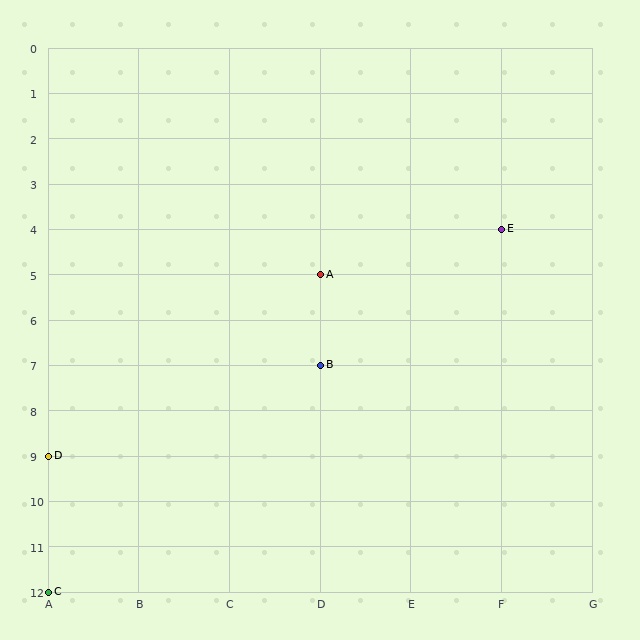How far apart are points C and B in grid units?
Points C and B are 3 columns and 5 rows apart (about 5.8 grid units diagonally).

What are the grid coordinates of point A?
Point A is at grid coordinates (D, 5).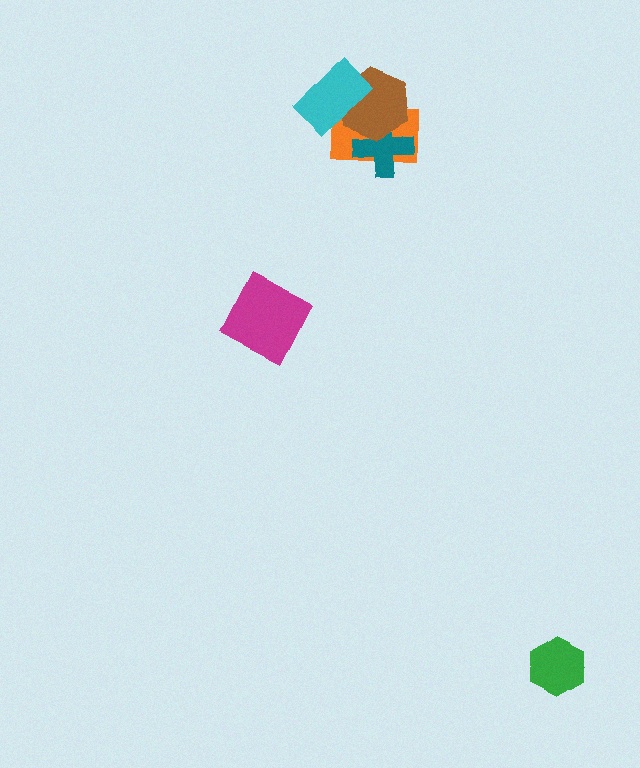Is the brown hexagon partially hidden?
Yes, it is partially covered by another shape.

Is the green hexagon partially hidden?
No, no other shape covers it.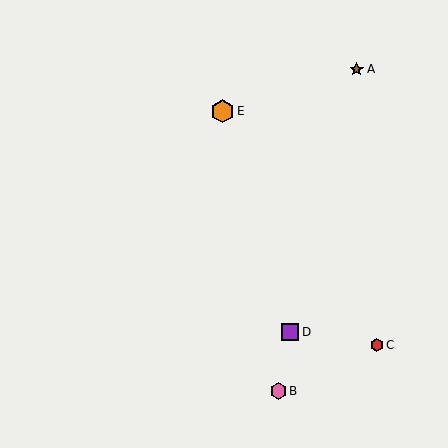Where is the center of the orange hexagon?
The center of the orange hexagon is at (222, 111).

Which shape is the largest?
The orange hexagon (labeled E) is the largest.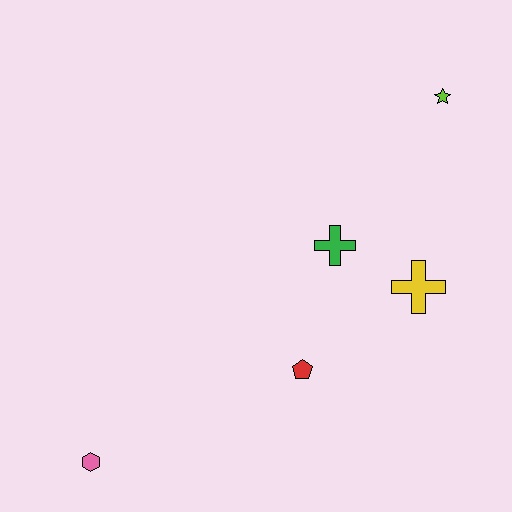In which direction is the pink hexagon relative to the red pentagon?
The pink hexagon is to the left of the red pentagon.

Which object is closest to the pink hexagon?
The red pentagon is closest to the pink hexagon.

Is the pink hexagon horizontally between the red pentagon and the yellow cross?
No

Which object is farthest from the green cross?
The pink hexagon is farthest from the green cross.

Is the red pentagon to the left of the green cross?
Yes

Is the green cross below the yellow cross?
No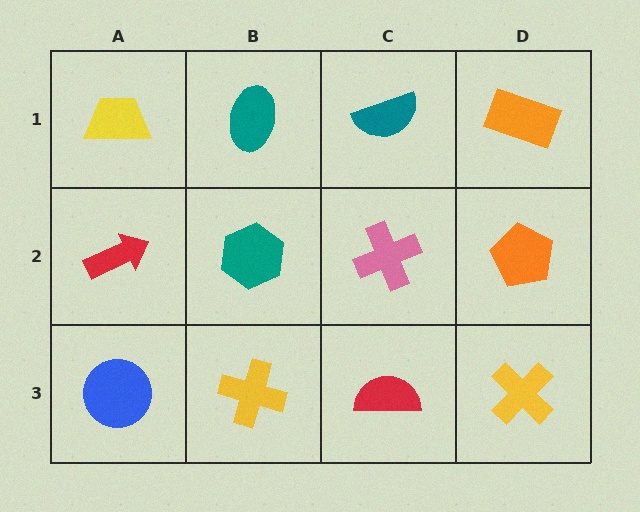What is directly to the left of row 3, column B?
A blue circle.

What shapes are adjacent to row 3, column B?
A teal hexagon (row 2, column B), a blue circle (row 3, column A), a red semicircle (row 3, column C).